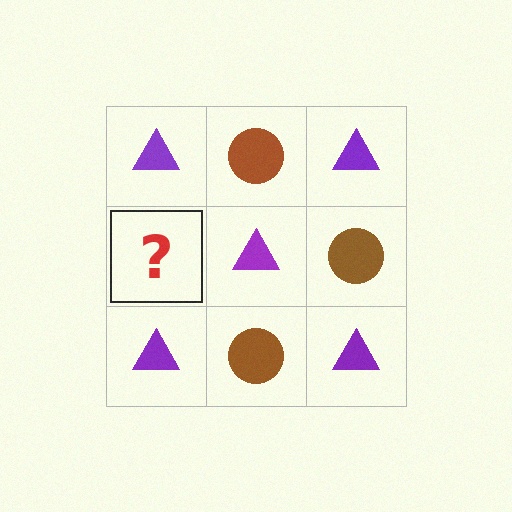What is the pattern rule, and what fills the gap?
The rule is that it alternates purple triangle and brown circle in a checkerboard pattern. The gap should be filled with a brown circle.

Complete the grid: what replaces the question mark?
The question mark should be replaced with a brown circle.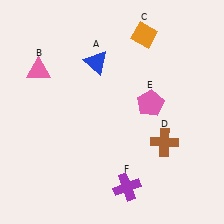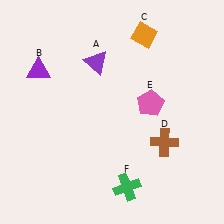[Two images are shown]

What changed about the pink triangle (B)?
In Image 1, B is pink. In Image 2, it changed to purple.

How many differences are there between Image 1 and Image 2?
There are 3 differences between the two images.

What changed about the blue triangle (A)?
In Image 1, A is blue. In Image 2, it changed to purple.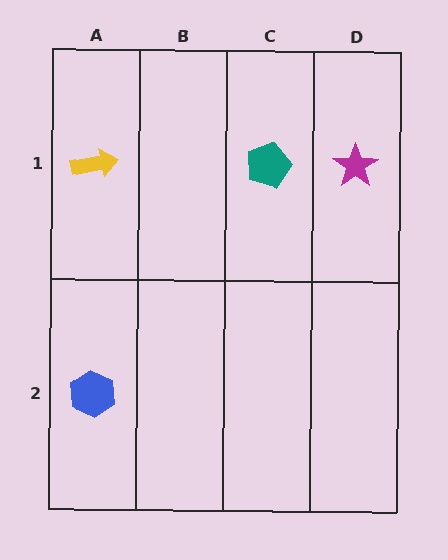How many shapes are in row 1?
3 shapes.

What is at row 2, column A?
A blue hexagon.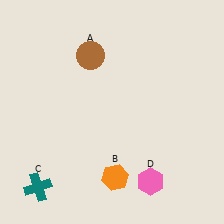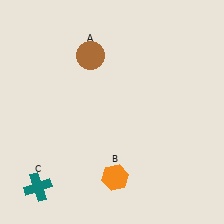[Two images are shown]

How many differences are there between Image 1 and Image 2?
There is 1 difference between the two images.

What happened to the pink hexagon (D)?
The pink hexagon (D) was removed in Image 2. It was in the bottom-right area of Image 1.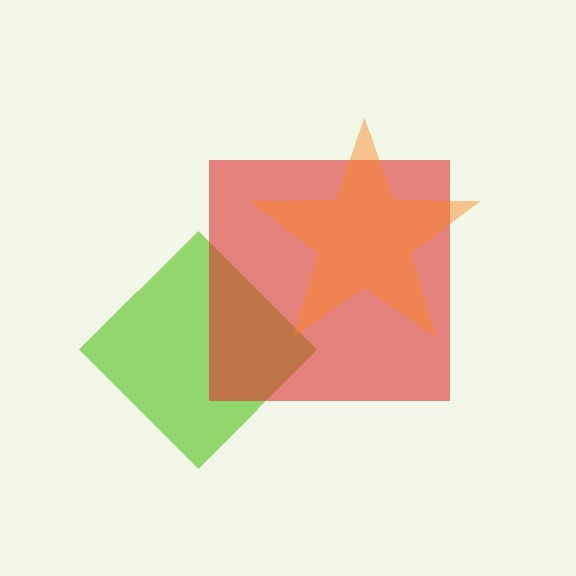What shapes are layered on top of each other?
The layered shapes are: a lime diamond, a red square, an orange star.